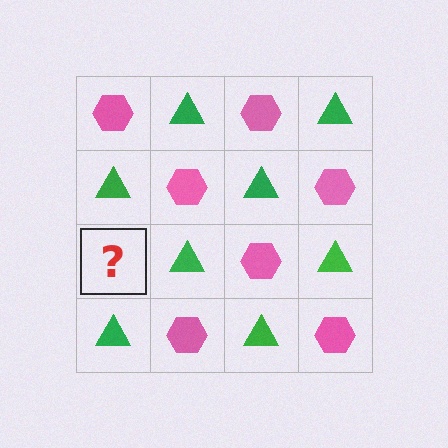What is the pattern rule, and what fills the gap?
The rule is that it alternates pink hexagon and green triangle in a checkerboard pattern. The gap should be filled with a pink hexagon.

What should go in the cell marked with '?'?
The missing cell should contain a pink hexagon.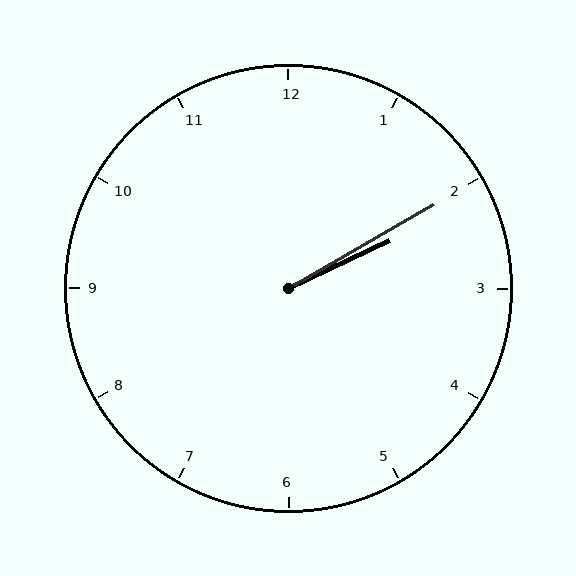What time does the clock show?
2:10.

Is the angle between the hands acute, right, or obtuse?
It is acute.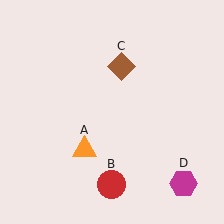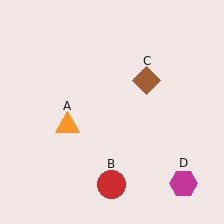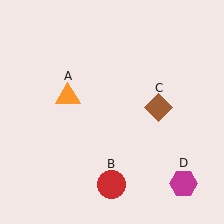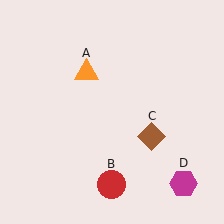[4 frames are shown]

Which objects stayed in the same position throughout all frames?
Red circle (object B) and magenta hexagon (object D) remained stationary.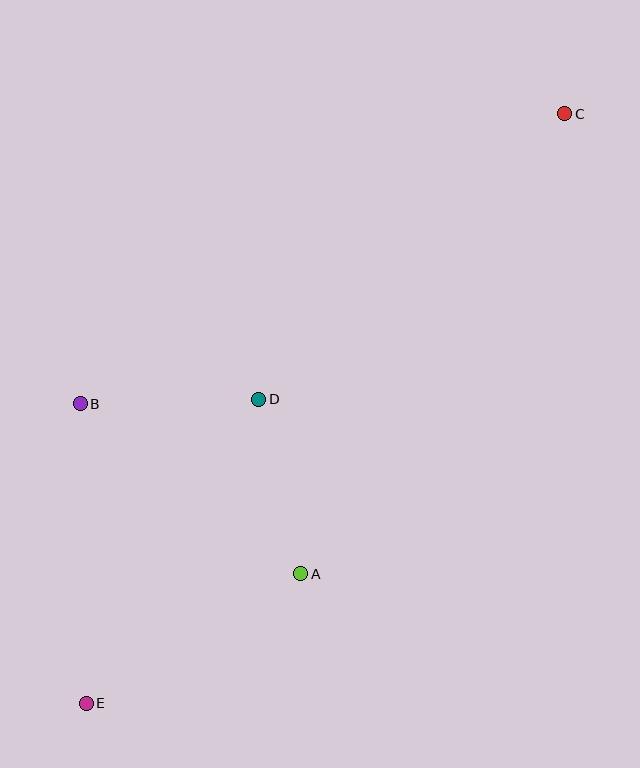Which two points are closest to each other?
Points B and D are closest to each other.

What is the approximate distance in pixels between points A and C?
The distance between A and C is approximately 530 pixels.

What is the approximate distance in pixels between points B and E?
The distance between B and E is approximately 300 pixels.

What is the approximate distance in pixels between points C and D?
The distance between C and D is approximately 419 pixels.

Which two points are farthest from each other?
Points C and E are farthest from each other.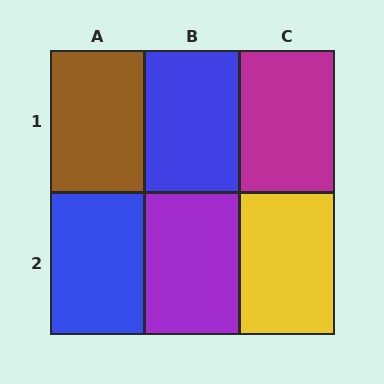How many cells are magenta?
1 cell is magenta.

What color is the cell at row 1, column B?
Blue.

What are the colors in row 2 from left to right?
Blue, purple, yellow.